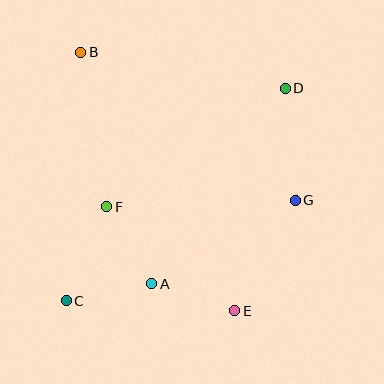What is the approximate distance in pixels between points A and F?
The distance between A and F is approximately 89 pixels.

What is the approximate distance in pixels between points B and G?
The distance between B and G is approximately 261 pixels.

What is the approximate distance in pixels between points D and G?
The distance between D and G is approximately 112 pixels.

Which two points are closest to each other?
Points A and C are closest to each other.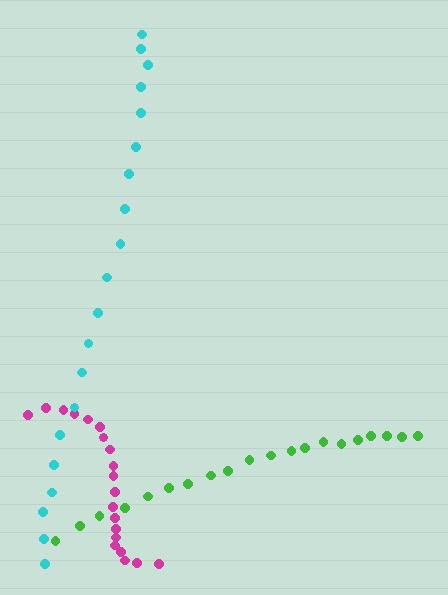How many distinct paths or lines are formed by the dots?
There are 3 distinct paths.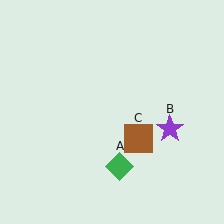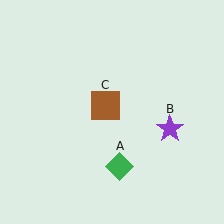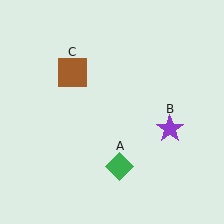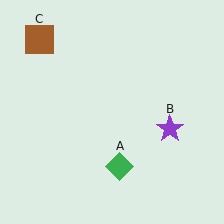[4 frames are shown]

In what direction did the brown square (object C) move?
The brown square (object C) moved up and to the left.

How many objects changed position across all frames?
1 object changed position: brown square (object C).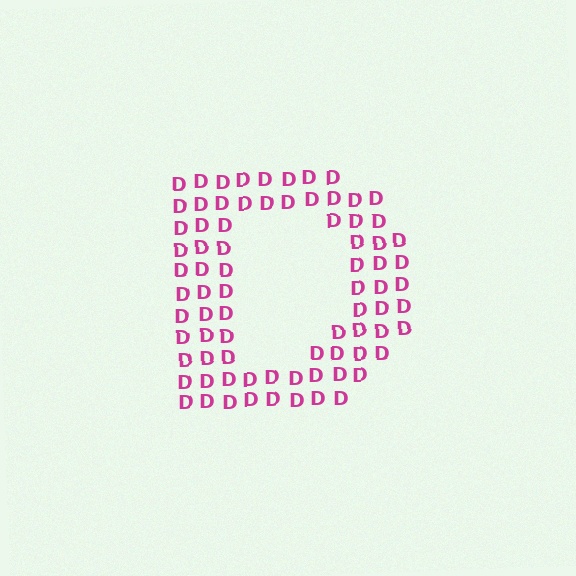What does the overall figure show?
The overall figure shows the letter D.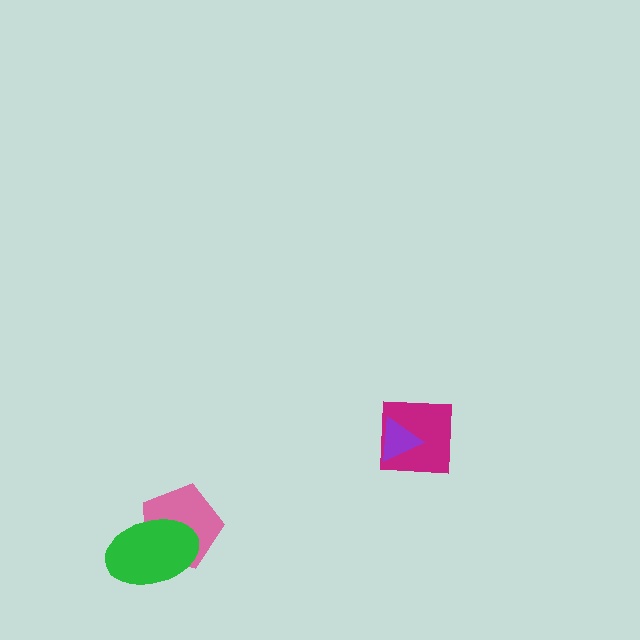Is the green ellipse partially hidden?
No, no other shape covers it.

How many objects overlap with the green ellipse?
1 object overlaps with the green ellipse.